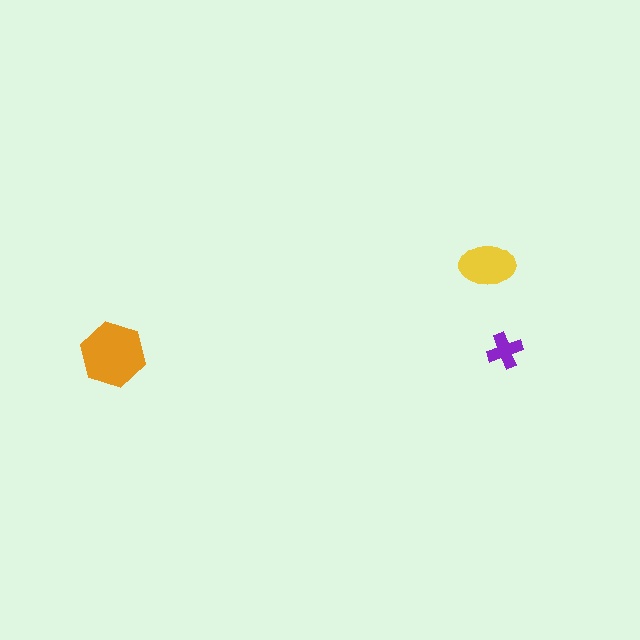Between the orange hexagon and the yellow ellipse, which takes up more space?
The orange hexagon.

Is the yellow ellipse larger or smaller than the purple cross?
Larger.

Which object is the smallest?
The purple cross.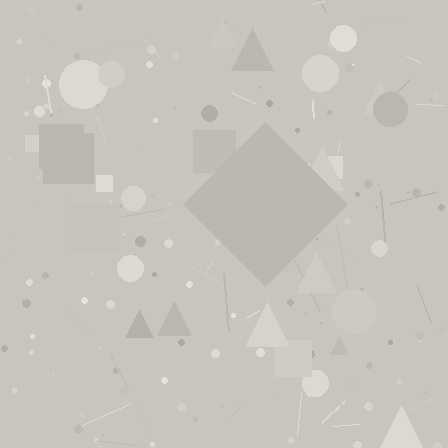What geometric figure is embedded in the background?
A diamond is embedded in the background.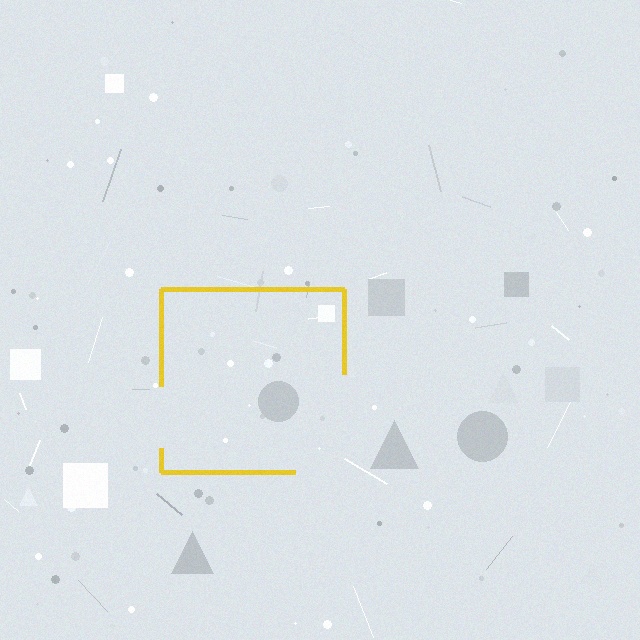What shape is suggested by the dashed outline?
The dashed outline suggests a square.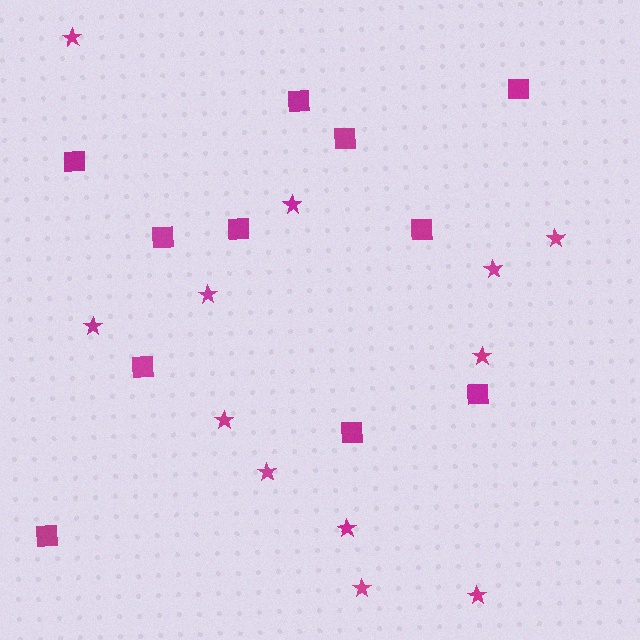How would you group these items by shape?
There are 2 groups: one group of stars (12) and one group of squares (11).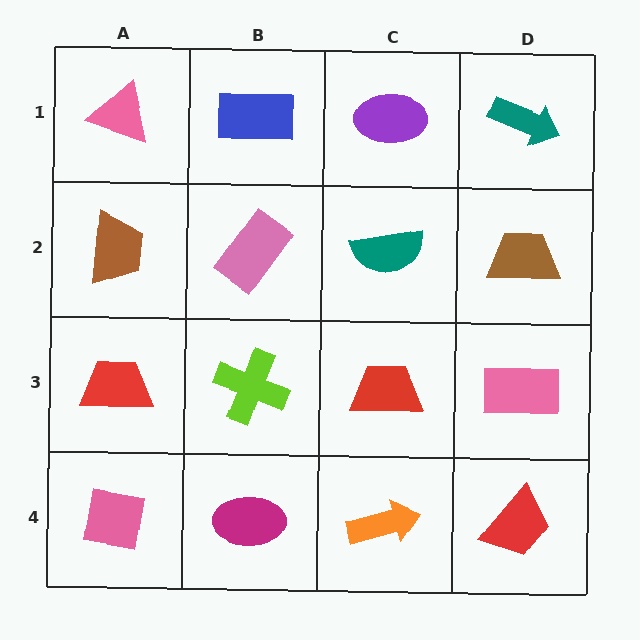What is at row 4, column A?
A pink square.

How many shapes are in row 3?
4 shapes.